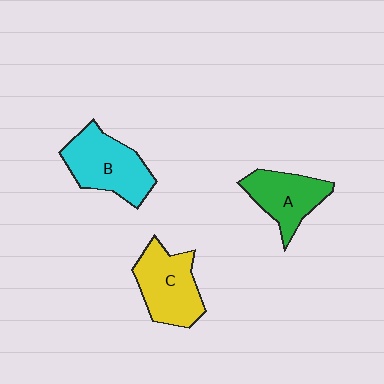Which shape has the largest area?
Shape B (cyan).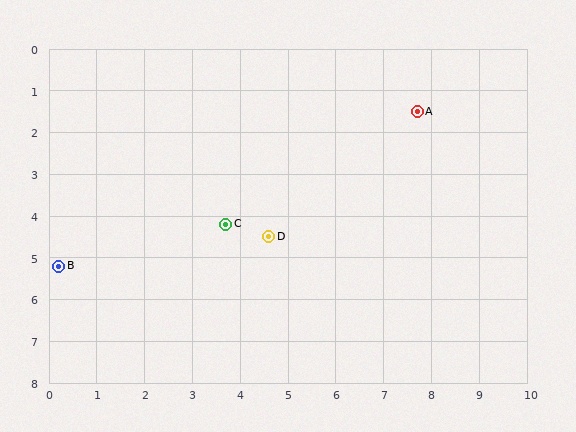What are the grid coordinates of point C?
Point C is at approximately (3.7, 4.2).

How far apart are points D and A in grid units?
Points D and A are about 4.3 grid units apart.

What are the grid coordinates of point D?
Point D is at approximately (4.6, 4.5).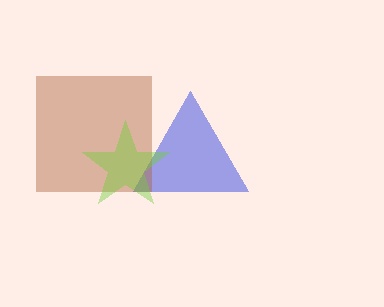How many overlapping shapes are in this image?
There are 3 overlapping shapes in the image.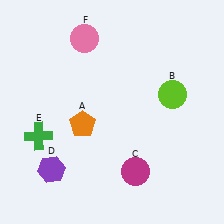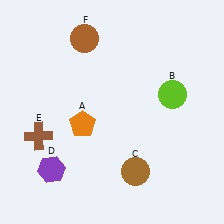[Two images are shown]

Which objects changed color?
C changed from magenta to brown. E changed from green to brown. F changed from pink to brown.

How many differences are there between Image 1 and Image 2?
There are 3 differences between the two images.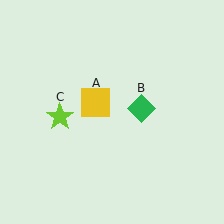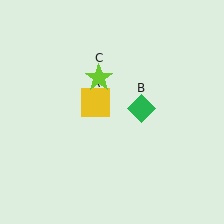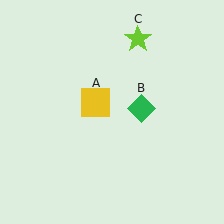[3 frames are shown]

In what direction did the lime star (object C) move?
The lime star (object C) moved up and to the right.